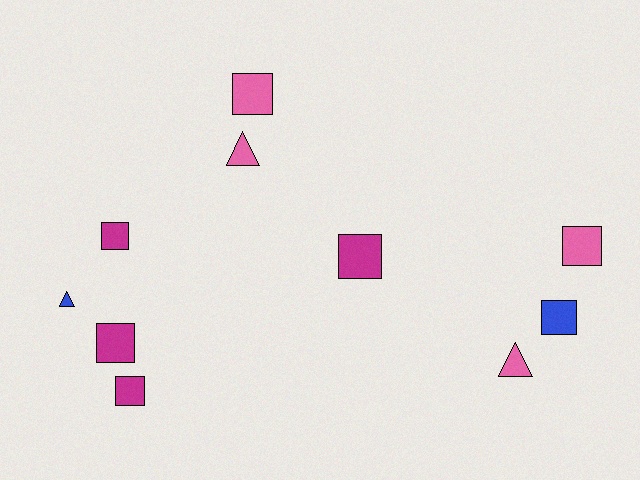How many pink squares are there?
There are 2 pink squares.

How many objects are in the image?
There are 10 objects.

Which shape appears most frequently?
Square, with 7 objects.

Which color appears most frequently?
Magenta, with 4 objects.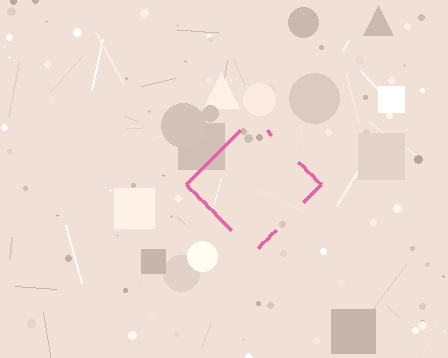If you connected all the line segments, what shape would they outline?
They would outline a diamond.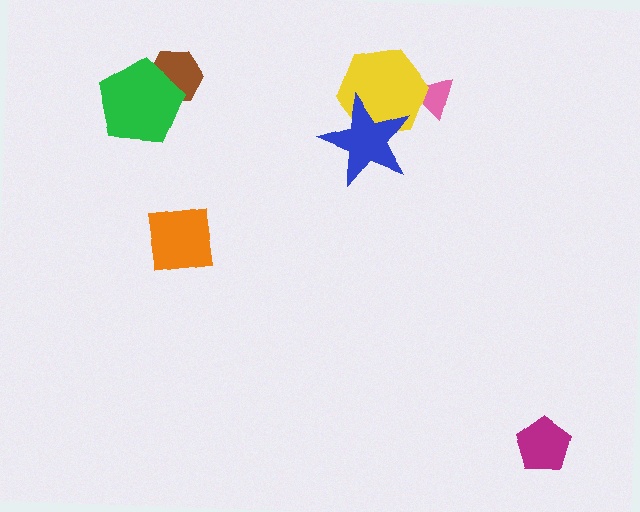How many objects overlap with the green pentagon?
1 object overlaps with the green pentagon.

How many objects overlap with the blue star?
1 object overlaps with the blue star.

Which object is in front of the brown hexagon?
The green pentagon is in front of the brown hexagon.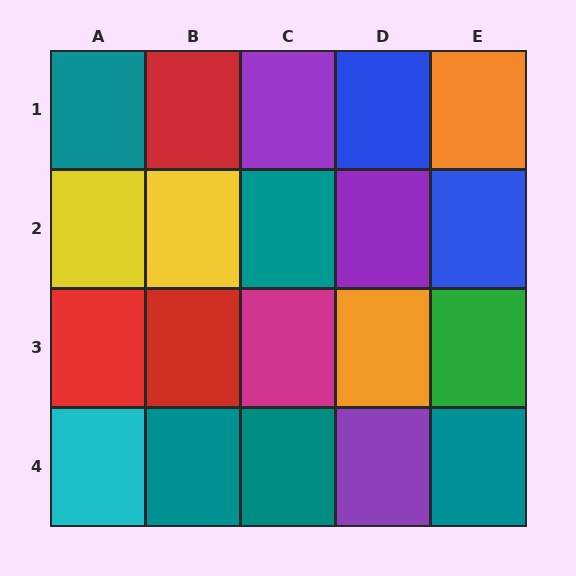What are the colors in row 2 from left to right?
Yellow, yellow, teal, purple, blue.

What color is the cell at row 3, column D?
Orange.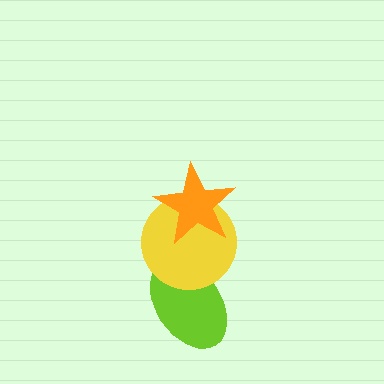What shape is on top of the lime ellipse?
The yellow circle is on top of the lime ellipse.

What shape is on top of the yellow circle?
The orange star is on top of the yellow circle.